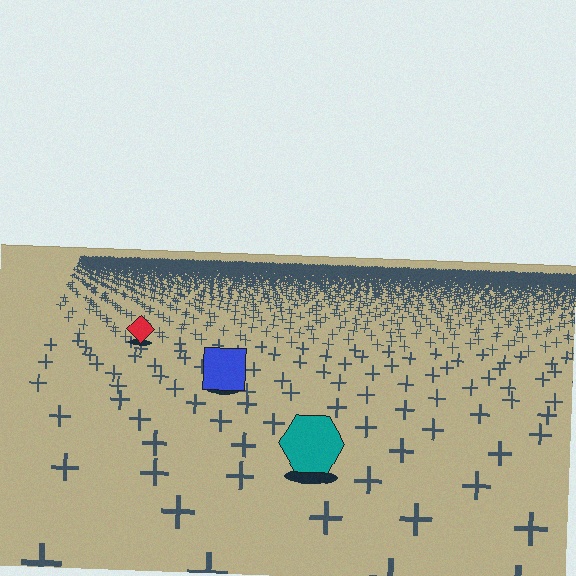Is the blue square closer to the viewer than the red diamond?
Yes. The blue square is closer — you can tell from the texture gradient: the ground texture is coarser near it.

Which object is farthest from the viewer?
The red diamond is farthest from the viewer. It appears smaller and the ground texture around it is denser.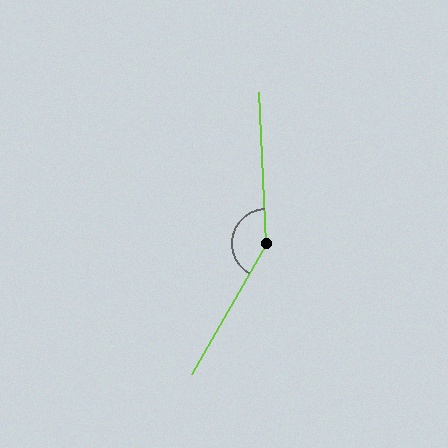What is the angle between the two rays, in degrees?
Approximately 147 degrees.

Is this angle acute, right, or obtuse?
It is obtuse.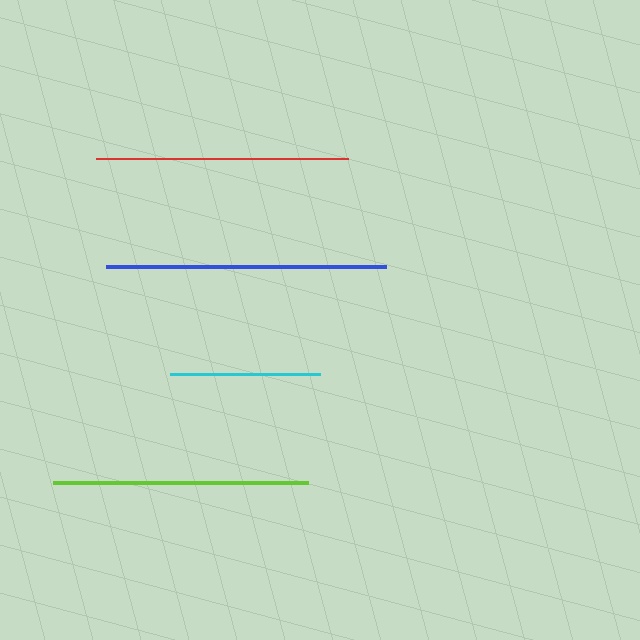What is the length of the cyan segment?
The cyan segment is approximately 150 pixels long.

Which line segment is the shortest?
The cyan line is the shortest at approximately 150 pixels.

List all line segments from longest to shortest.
From longest to shortest: blue, lime, red, cyan.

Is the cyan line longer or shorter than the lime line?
The lime line is longer than the cyan line.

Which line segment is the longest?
The blue line is the longest at approximately 280 pixels.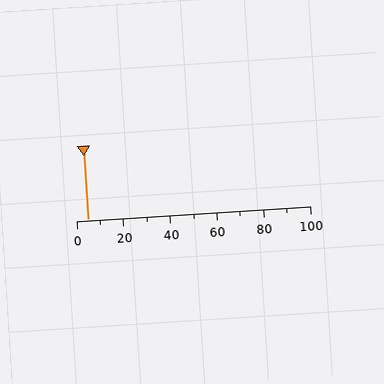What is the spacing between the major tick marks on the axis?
The major ticks are spaced 20 apart.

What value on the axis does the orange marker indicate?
The marker indicates approximately 5.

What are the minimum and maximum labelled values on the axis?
The axis runs from 0 to 100.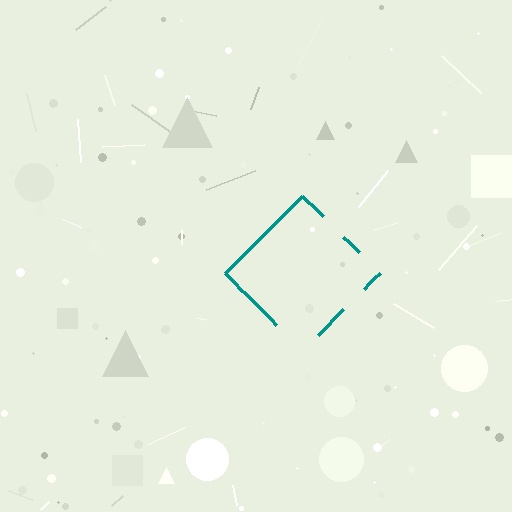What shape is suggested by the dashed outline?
The dashed outline suggests a diamond.